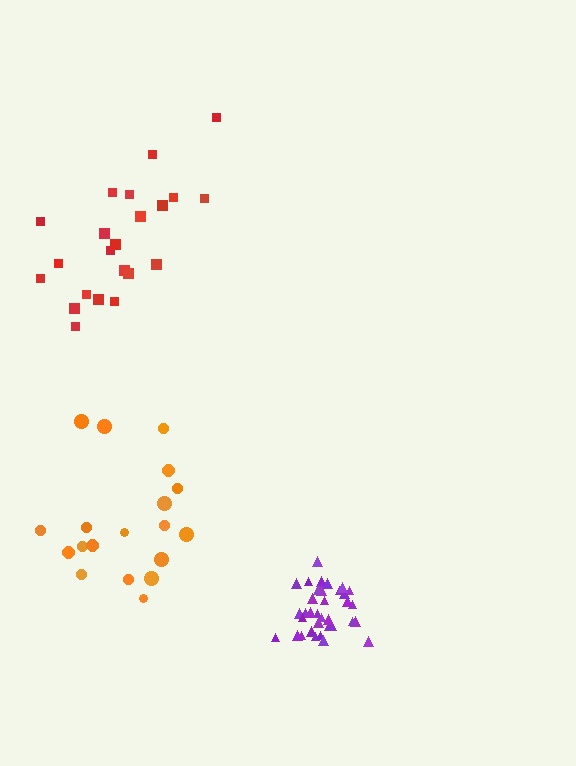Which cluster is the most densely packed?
Purple.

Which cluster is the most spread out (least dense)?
Orange.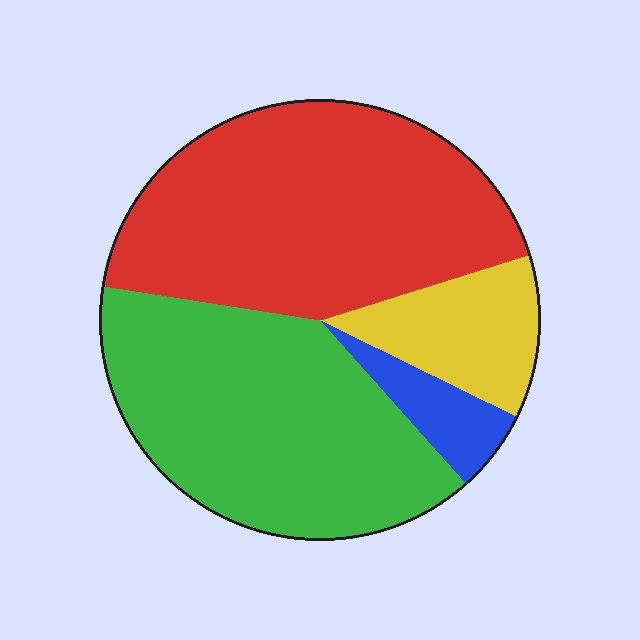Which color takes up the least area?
Blue, at roughly 5%.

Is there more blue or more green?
Green.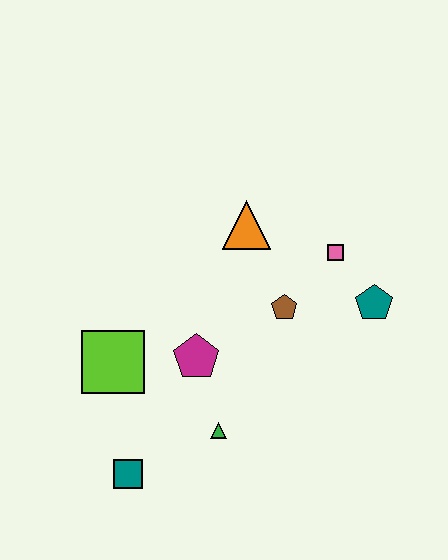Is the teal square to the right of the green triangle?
No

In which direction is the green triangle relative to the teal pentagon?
The green triangle is to the left of the teal pentagon.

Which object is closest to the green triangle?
The magenta pentagon is closest to the green triangle.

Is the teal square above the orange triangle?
No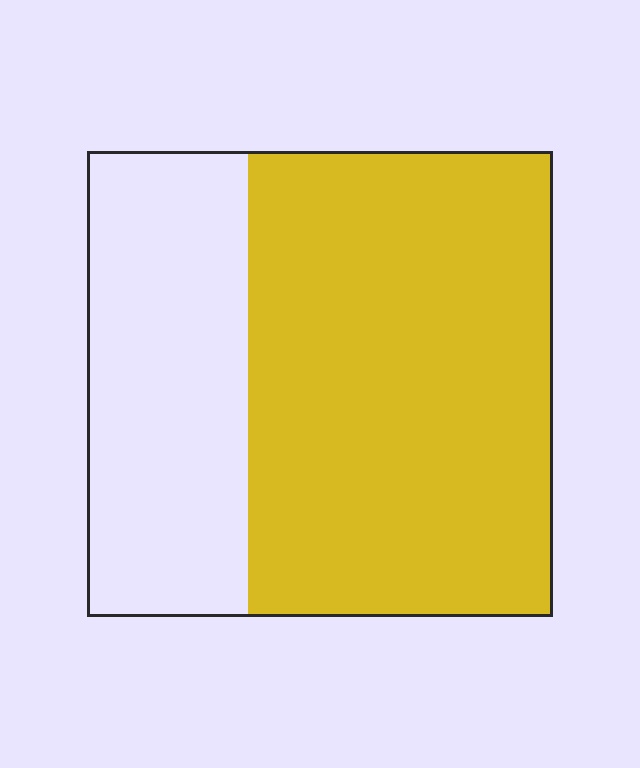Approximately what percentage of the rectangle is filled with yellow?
Approximately 65%.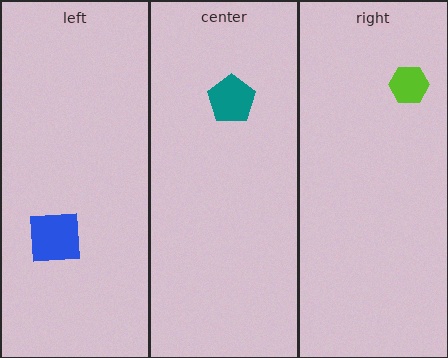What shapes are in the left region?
The blue square.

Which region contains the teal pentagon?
The center region.